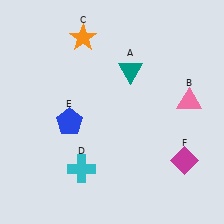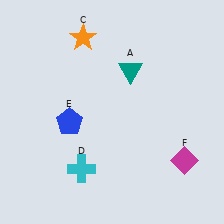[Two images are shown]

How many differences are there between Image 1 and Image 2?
There is 1 difference between the two images.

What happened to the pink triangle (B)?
The pink triangle (B) was removed in Image 2. It was in the top-right area of Image 1.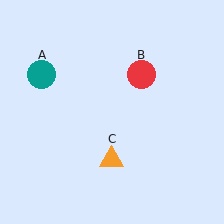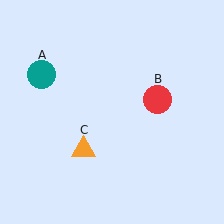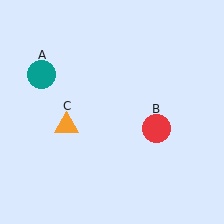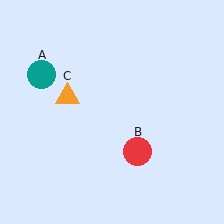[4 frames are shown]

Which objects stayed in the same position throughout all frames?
Teal circle (object A) remained stationary.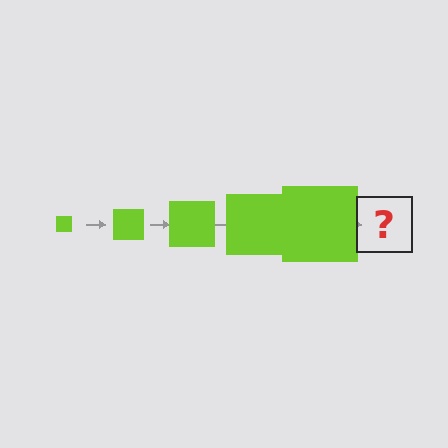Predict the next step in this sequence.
The next step is a lime square, larger than the previous one.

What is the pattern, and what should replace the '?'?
The pattern is that the square gets progressively larger each step. The '?' should be a lime square, larger than the previous one.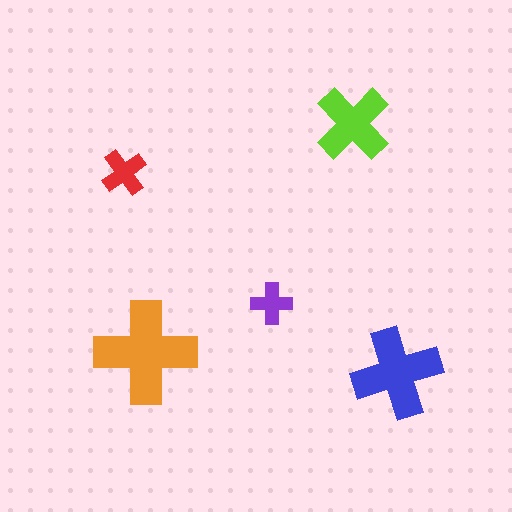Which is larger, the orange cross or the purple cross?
The orange one.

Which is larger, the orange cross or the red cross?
The orange one.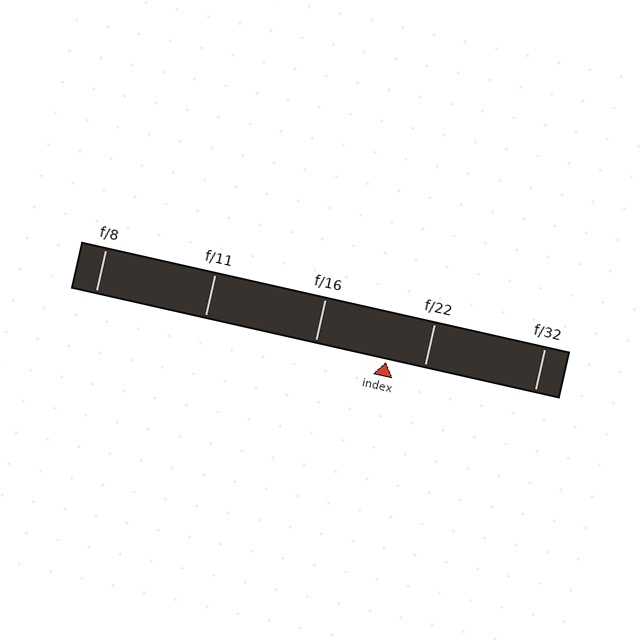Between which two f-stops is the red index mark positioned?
The index mark is between f/16 and f/22.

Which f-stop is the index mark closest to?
The index mark is closest to f/22.